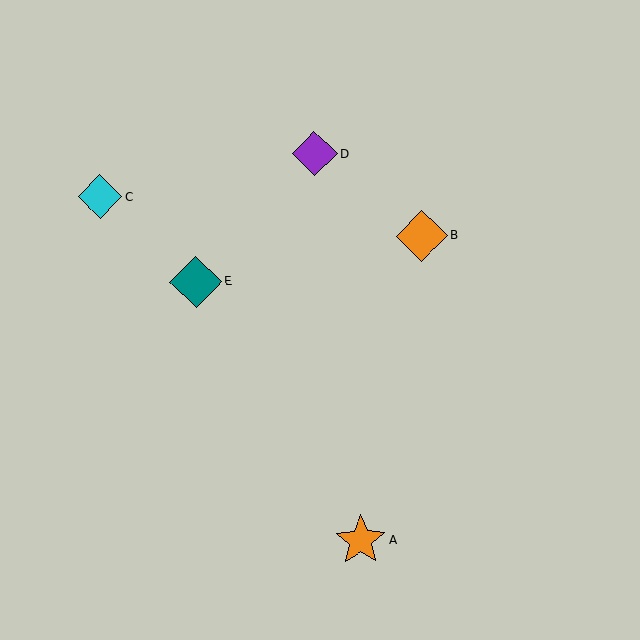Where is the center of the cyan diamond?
The center of the cyan diamond is at (100, 197).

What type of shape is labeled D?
Shape D is a purple diamond.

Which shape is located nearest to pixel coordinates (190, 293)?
The teal diamond (labeled E) at (196, 282) is nearest to that location.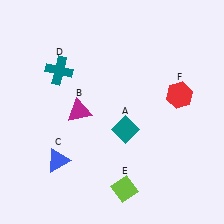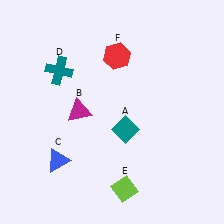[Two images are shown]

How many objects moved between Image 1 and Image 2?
1 object moved between the two images.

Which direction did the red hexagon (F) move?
The red hexagon (F) moved left.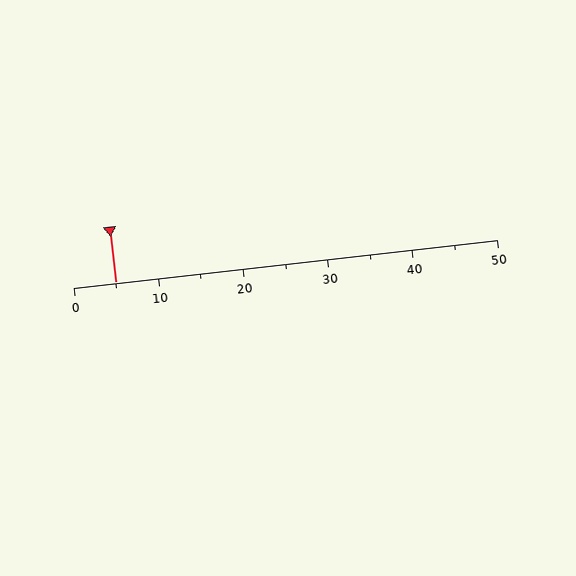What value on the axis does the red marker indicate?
The marker indicates approximately 5.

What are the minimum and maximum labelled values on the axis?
The axis runs from 0 to 50.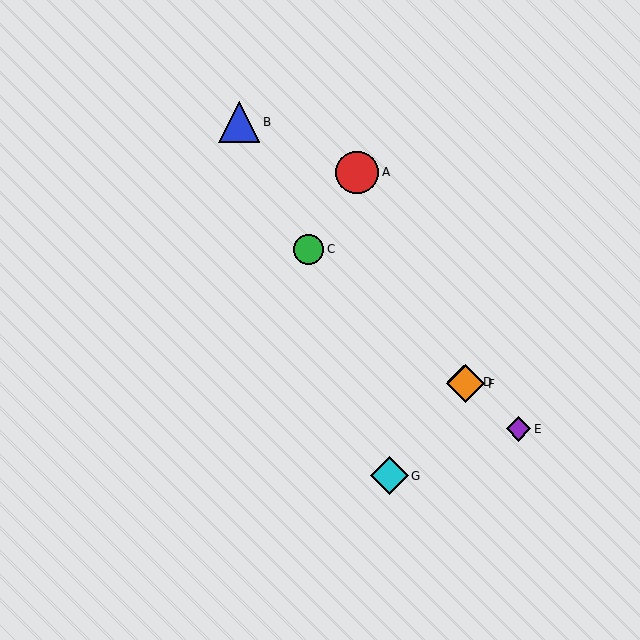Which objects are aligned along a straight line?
Objects C, D, E, F are aligned along a straight line.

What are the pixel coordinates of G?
Object G is at (389, 476).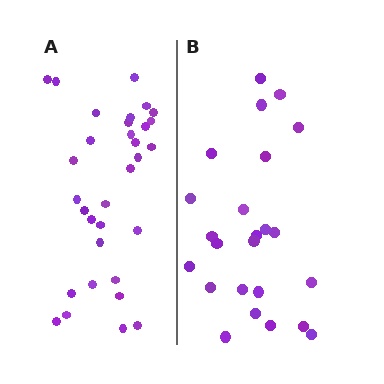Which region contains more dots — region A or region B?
Region A (the left region) has more dots.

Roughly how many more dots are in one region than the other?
Region A has roughly 8 or so more dots than region B.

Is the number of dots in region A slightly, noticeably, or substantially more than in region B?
Region A has noticeably more, but not dramatically so. The ratio is roughly 1.3 to 1.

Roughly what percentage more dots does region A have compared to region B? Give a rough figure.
About 35% more.